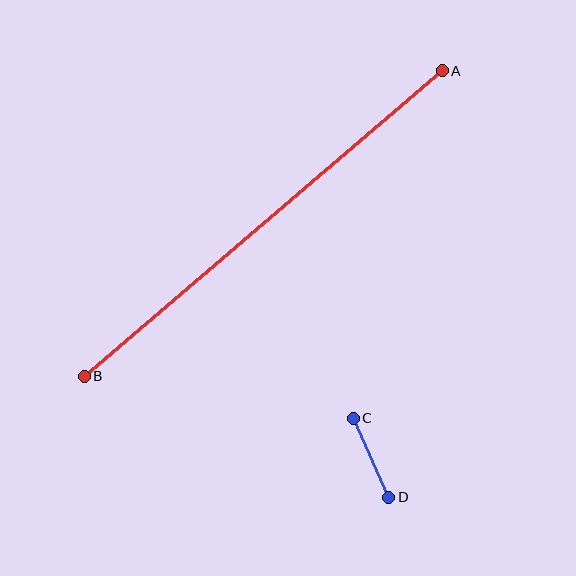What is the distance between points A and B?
The distance is approximately 470 pixels.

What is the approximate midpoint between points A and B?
The midpoint is at approximately (263, 223) pixels.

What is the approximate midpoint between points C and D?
The midpoint is at approximately (371, 458) pixels.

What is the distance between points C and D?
The distance is approximately 86 pixels.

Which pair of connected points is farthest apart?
Points A and B are farthest apart.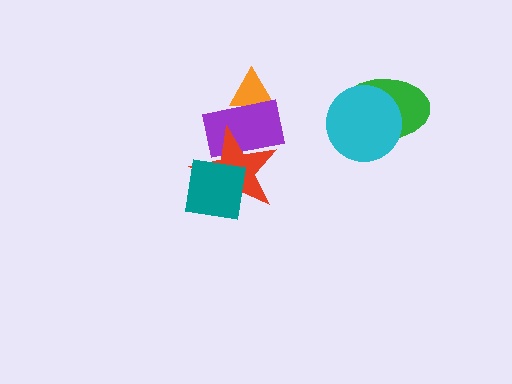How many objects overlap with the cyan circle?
1 object overlaps with the cyan circle.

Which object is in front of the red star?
The teal square is in front of the red star.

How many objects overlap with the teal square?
1 object overlaps with the teal square.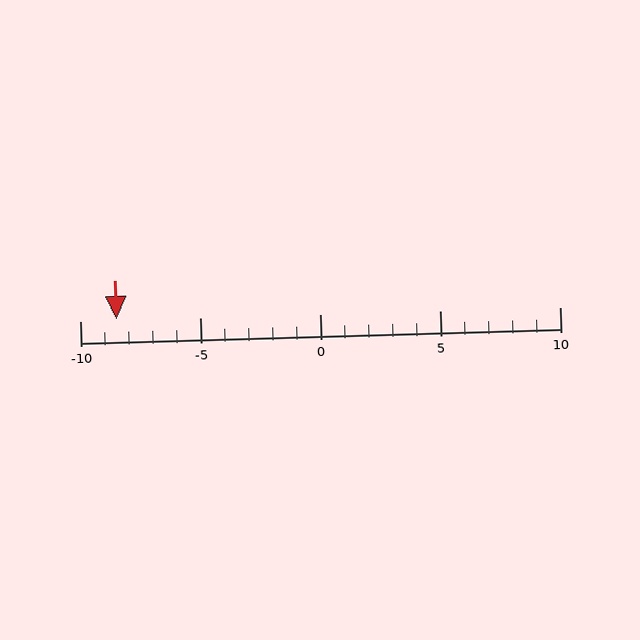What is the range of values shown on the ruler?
The ruler shows values from -10 to 10.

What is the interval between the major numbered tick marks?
The major tick marks are spaced 5 units apart.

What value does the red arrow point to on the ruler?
The red arrow points to approximately -8.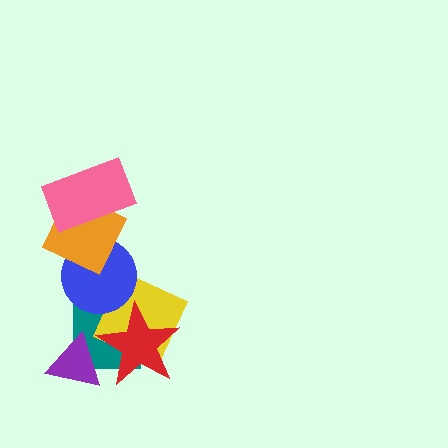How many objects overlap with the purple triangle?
2 objects overlap with the purple triangle.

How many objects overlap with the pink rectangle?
1 object overlaps with the pink rectangle.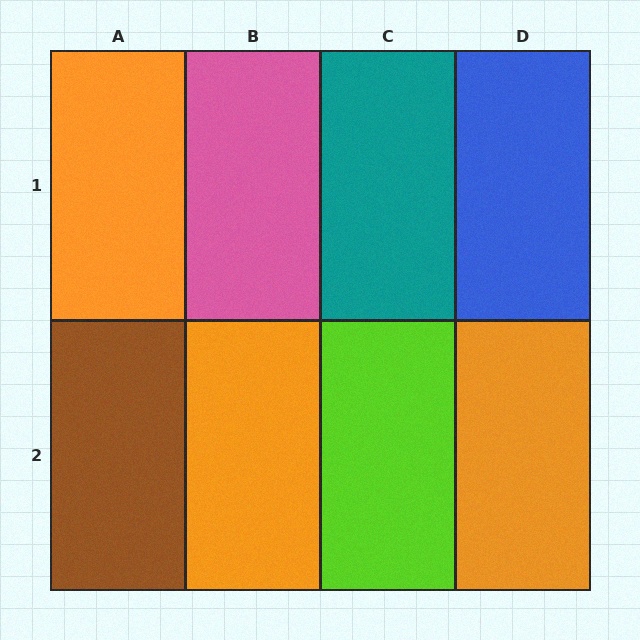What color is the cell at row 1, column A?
Orange.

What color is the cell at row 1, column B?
Pink.